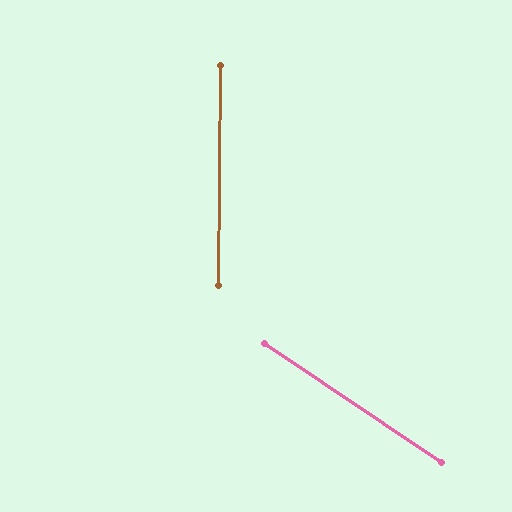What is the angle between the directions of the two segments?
Approximately 56 degrees.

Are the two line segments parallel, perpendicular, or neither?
Neither parallel nor perpendicular — they differ by about 56°.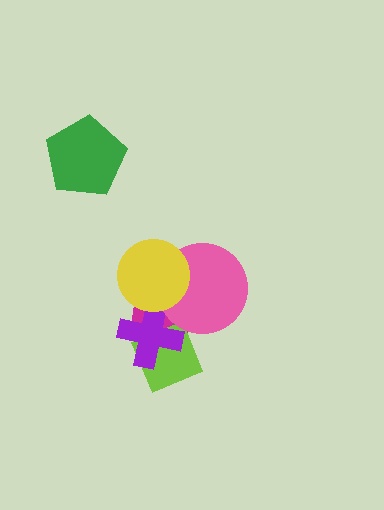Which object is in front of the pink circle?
The yellow circle is in front of the pink circle.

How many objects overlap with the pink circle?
3 objects overlap with the pink circle.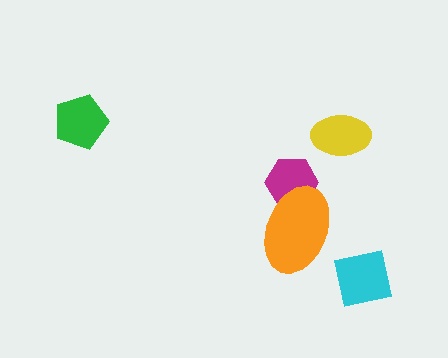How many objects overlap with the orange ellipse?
1 object overlaps with the orange ellipse.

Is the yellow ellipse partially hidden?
No, no other shape covers it.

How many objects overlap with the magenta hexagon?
1 object overlaps with the magenta hexagon.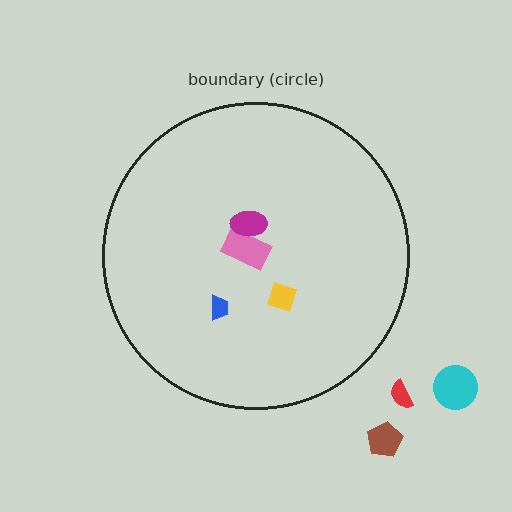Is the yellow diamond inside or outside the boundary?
Inside.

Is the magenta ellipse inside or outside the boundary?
Inside.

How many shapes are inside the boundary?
4 inside, 3 outside.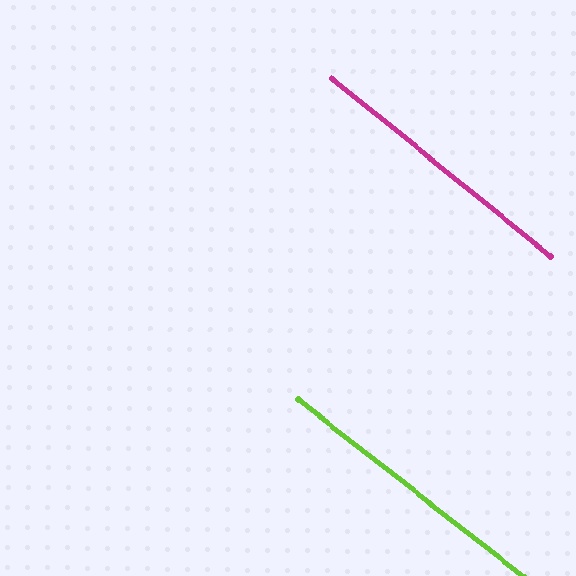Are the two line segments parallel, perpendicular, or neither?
Parallel — their directions differ by only 0.9°.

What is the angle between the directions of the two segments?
Approximately 1 degree.